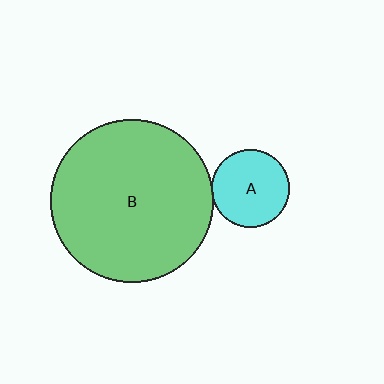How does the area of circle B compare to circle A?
Approximately 4.4 times.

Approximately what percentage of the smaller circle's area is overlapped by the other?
Approximately 5%.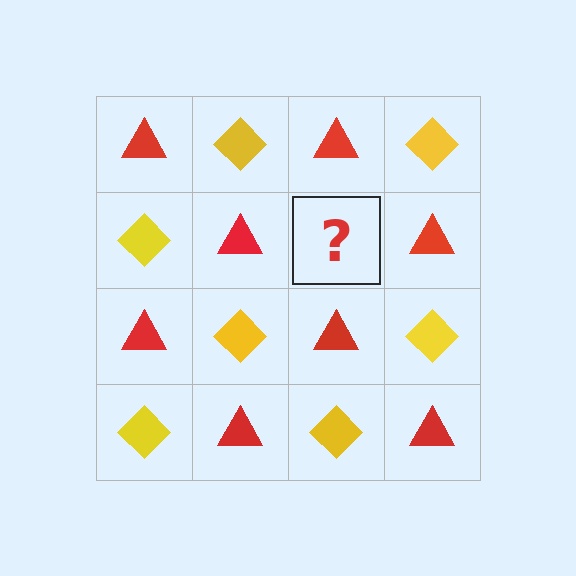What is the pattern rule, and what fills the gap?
The rule is that it alternates red triangle and yellow diamond in a checkerboard pattern. The gap should be filled with a yellow diamond.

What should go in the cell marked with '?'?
The missing cell should contain a yellow diamond.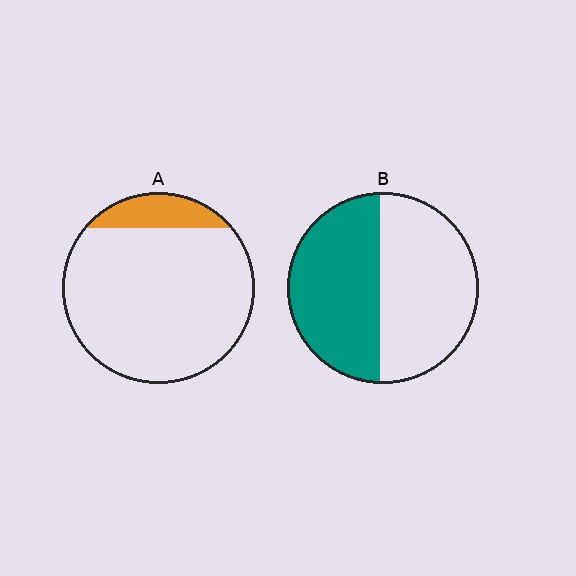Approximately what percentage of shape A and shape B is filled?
A is approximately 15% and B is approximately 50%.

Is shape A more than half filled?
No.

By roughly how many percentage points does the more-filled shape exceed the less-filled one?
By roughly 35 percentage points (B over A).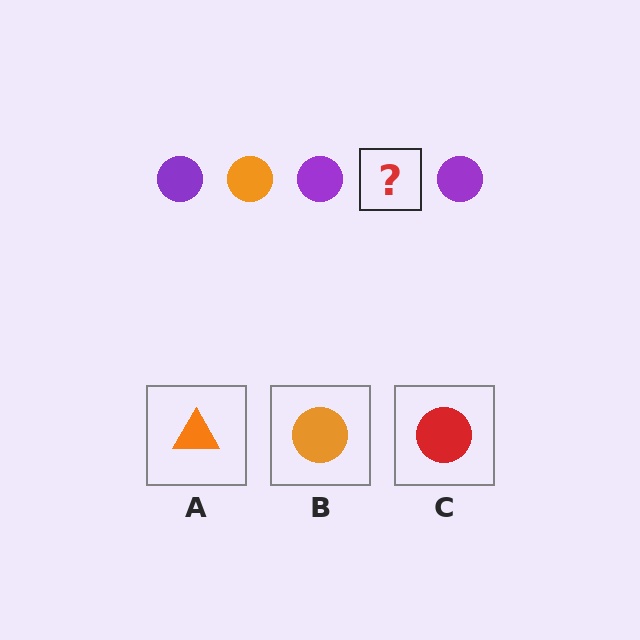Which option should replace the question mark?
Option B.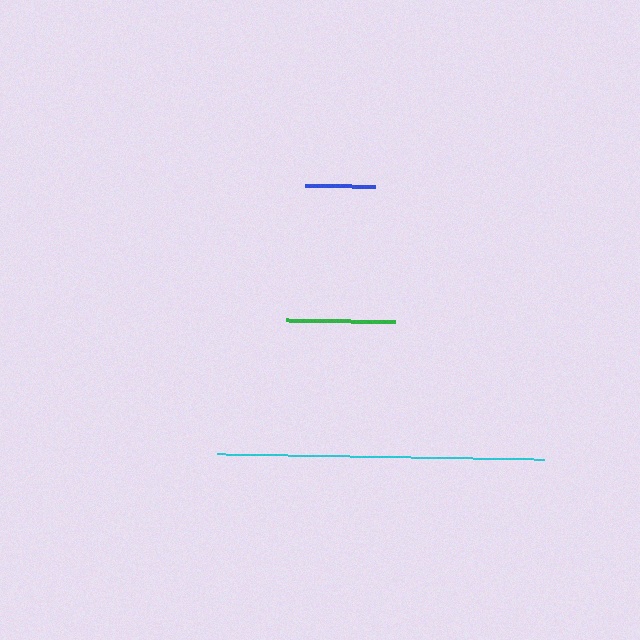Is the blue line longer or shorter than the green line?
The green line is longer than the blue line.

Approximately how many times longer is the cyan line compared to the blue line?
The cyan line is approximately 4.6 times the length of the blue line.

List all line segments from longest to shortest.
From longest to shortest: cyan, green, blue.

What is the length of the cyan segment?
The cyan segment is approximately 326 pixels long.